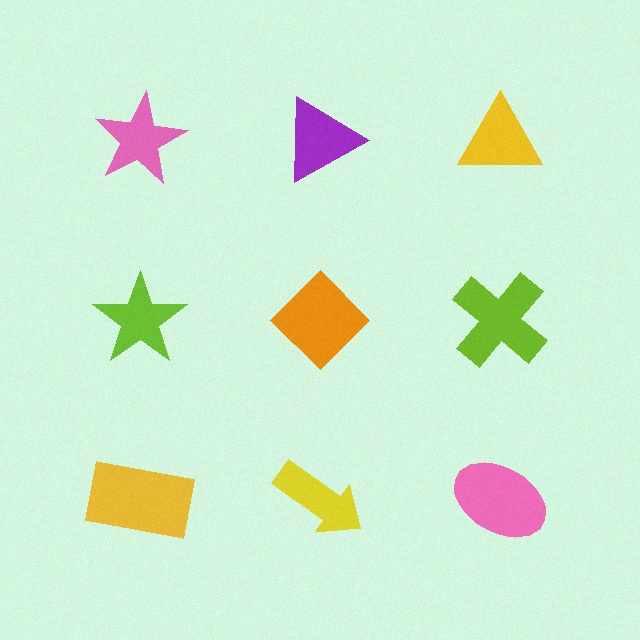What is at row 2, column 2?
An orange diamond.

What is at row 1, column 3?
A yellow triangle.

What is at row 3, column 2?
A yellow arrow.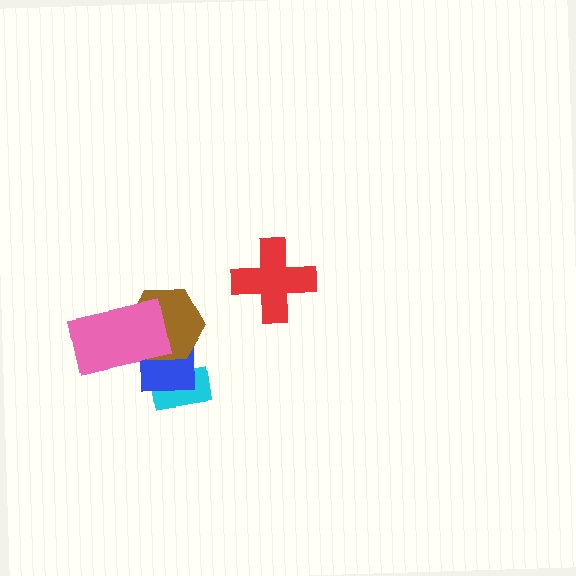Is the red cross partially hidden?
No, no other shape covers it.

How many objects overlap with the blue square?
3 objects overlap with the blue square.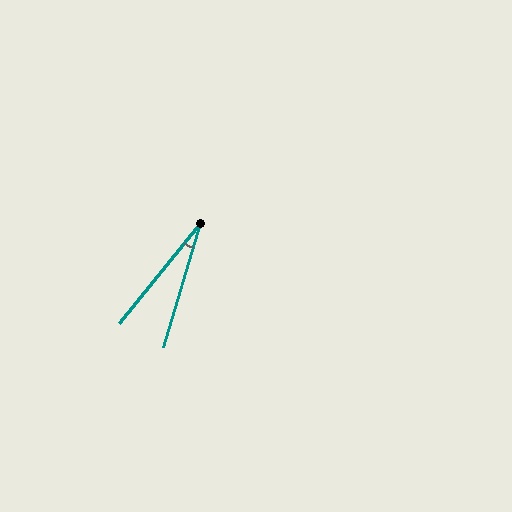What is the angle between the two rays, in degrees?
Approximately 23 degrees.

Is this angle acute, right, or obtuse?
It is acute.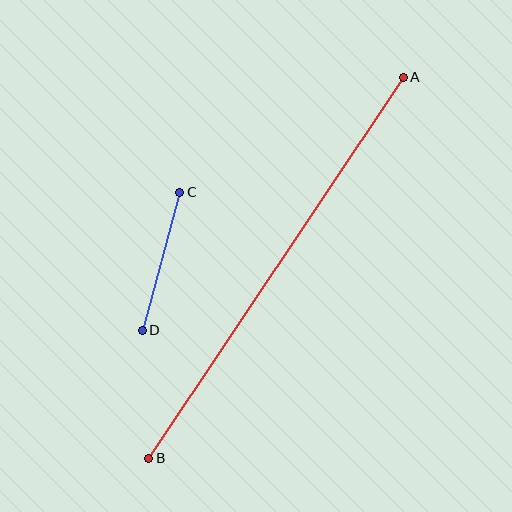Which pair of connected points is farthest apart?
Points A and B are farthest apart.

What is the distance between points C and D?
The distance is approximately 143 pixels.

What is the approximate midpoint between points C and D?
The midpoint is at approximately (161, 261) pixels.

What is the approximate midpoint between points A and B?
The midpoint is at approximately (276, 268) pixels.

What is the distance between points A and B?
The distance is approximately 458 pixels.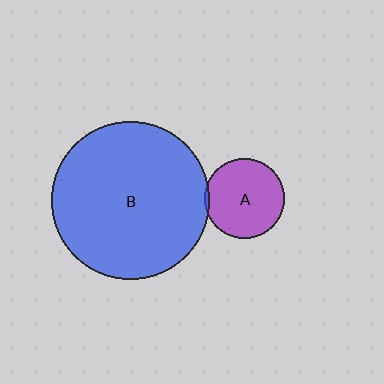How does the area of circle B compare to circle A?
Approximately 3.9 times.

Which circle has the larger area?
Circle B (blue).